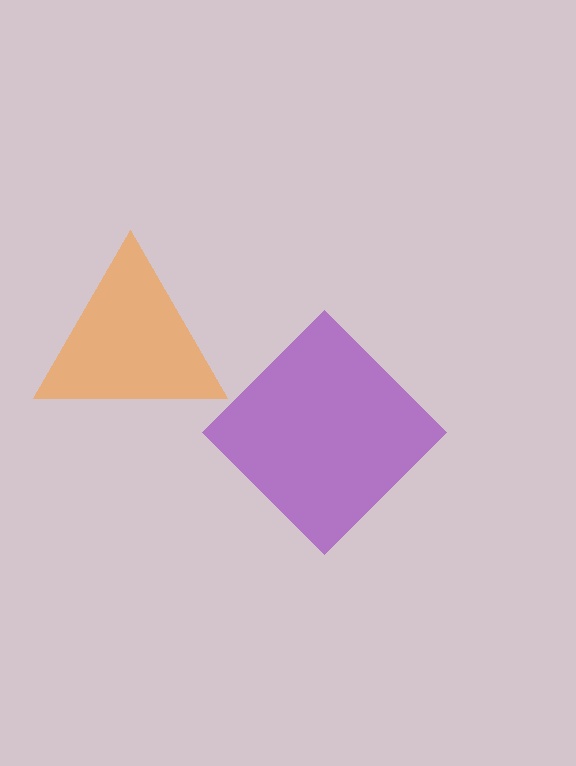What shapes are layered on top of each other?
The layered shapes are: a purple diamond, an orange triangle.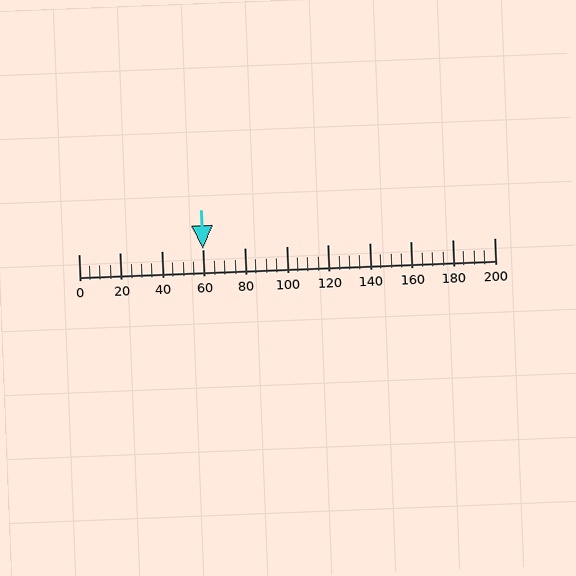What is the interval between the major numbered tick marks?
The major tick marks are spaced 20 units apart.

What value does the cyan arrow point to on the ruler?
The cyan arrow points to approximately 60.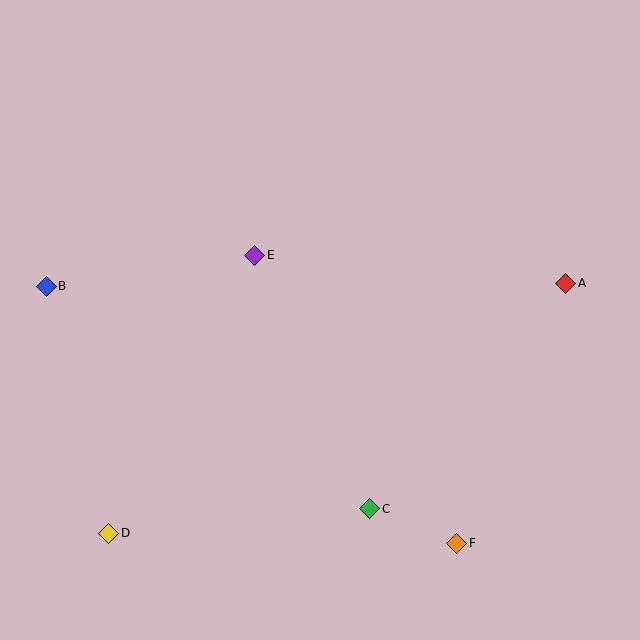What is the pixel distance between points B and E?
The distance between B and E is 211 pixels.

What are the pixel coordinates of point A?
Point A is at (566, 283).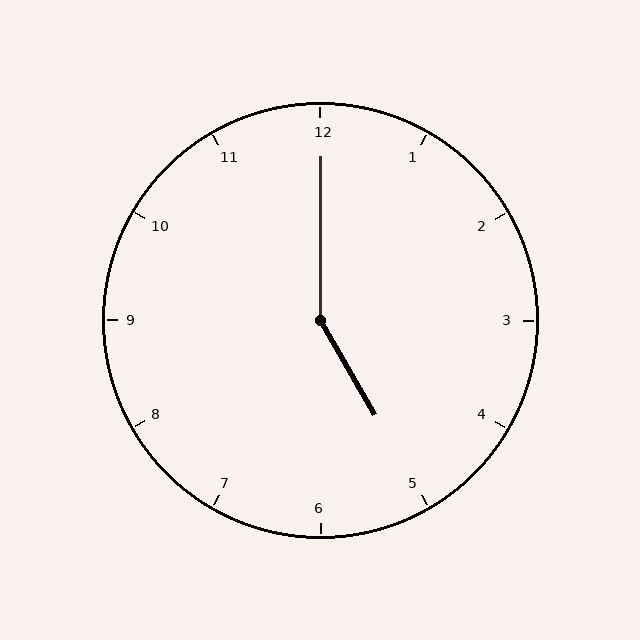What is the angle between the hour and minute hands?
Approximately 150 degrees.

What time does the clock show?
5:00.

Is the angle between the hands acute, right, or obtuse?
It is obtuse.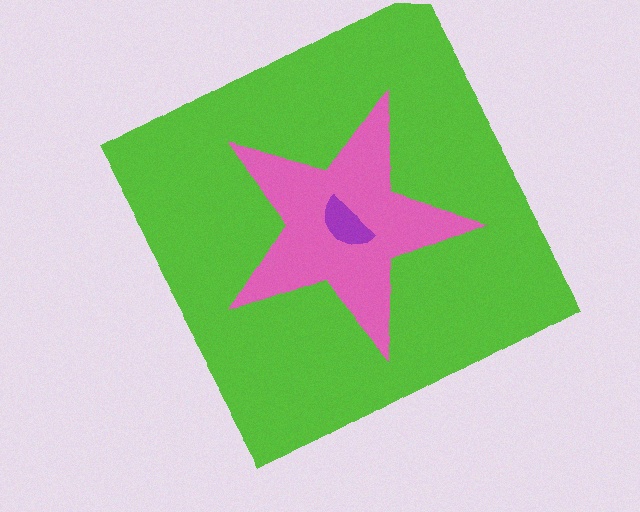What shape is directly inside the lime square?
The pink star.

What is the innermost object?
The purple semicircle.